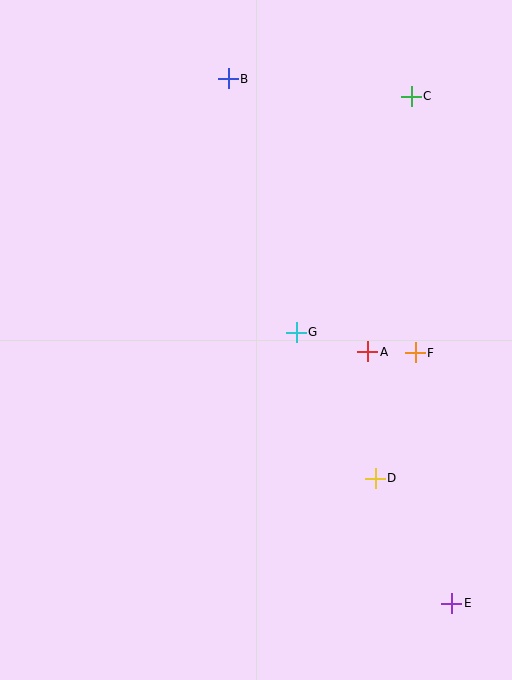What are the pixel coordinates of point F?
Point F is at (415, 353).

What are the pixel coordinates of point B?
Point B is at (228, 79).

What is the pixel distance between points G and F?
The distance between G and F is 121 pixels.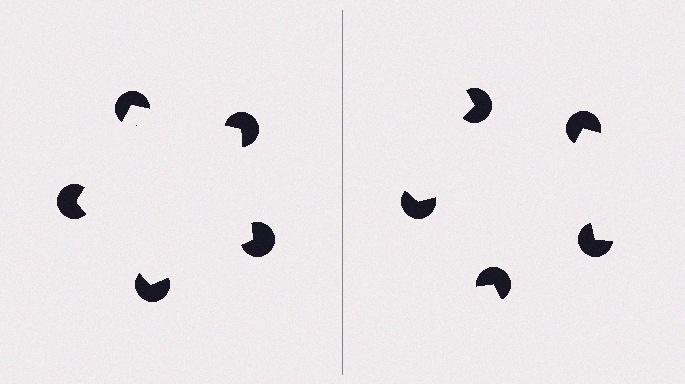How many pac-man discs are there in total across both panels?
10 — 5 on each side.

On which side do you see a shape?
An illusory pentagon appears on the left side. On the right side the wedge cuts are rotated, so no coherent shape forms.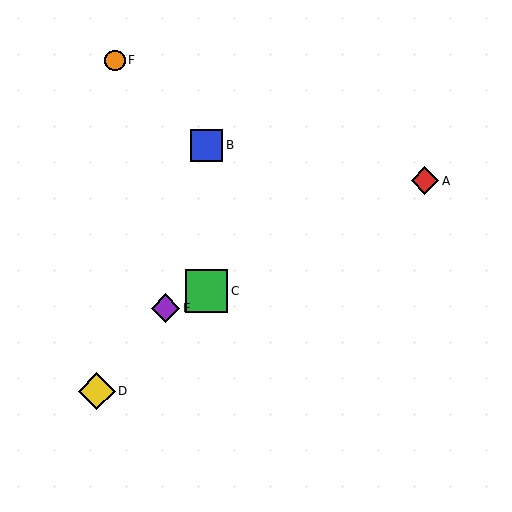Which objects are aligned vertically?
Objects B, C are aligned vertically.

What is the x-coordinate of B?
Object B is at x≈207.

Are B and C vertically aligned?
Yes, both are at x≈207.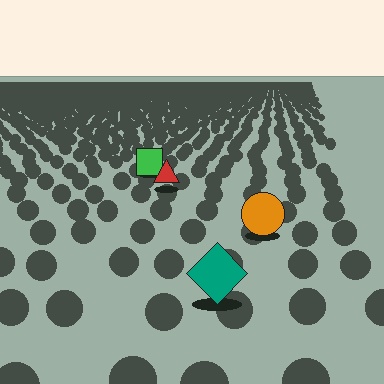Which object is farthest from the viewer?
The green square is farthest from the viewer. It appears smaller and the ground texture around it is denser.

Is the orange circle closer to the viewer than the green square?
Yes. The orange circle is closer — you can tell from the texture gradient: the ground texture is coarser near it.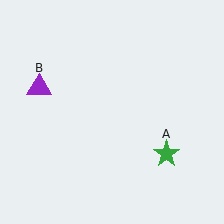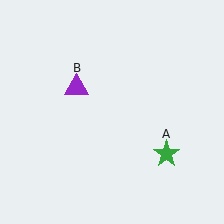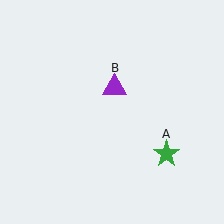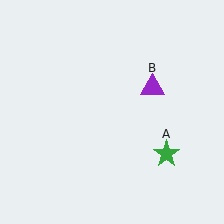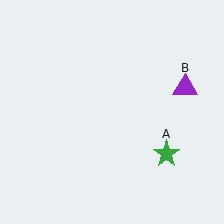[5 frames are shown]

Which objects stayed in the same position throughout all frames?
Green star (object A) remained stationary.